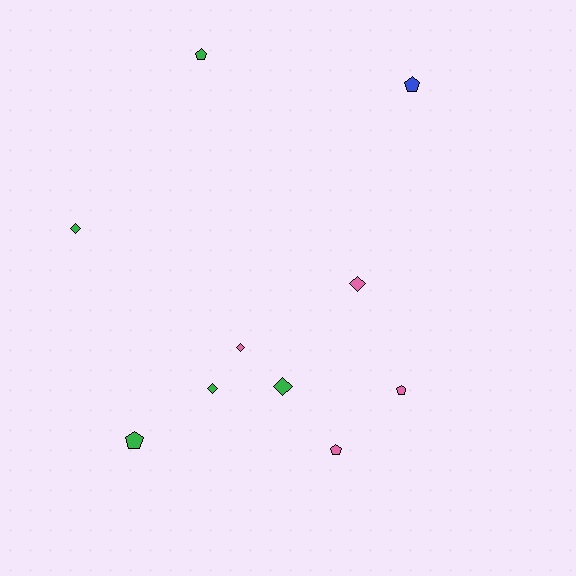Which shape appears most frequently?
Diamond, with 5 objects.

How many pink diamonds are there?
There are 2 pink diamonds.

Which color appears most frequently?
Green, with 5 objects.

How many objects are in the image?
There are 10 objects.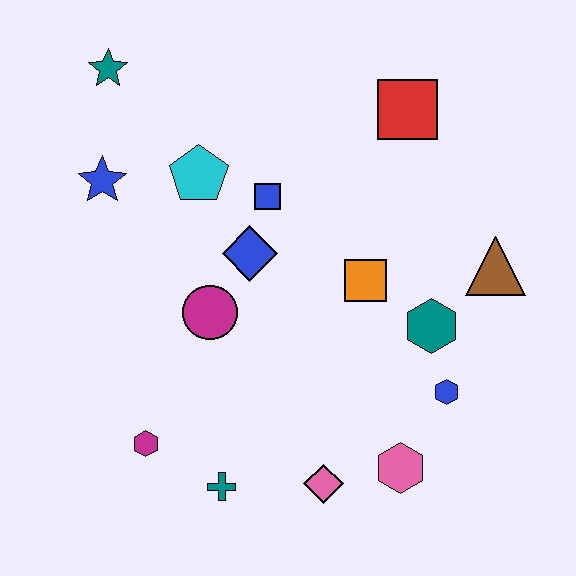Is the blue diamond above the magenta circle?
Yes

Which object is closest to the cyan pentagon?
The blue square is closest to the cyan pentagon.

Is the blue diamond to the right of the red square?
No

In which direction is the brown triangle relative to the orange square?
The brown triangle is to the right of the orange square.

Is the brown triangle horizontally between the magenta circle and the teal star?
No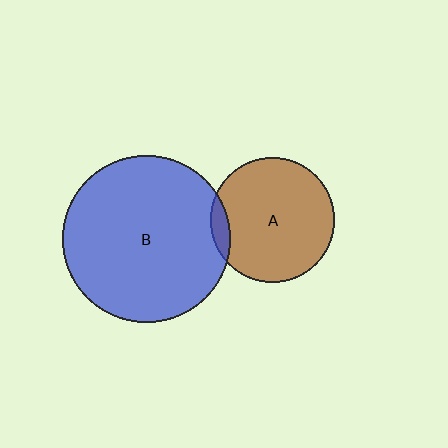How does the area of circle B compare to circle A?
Approximately 1.8 times.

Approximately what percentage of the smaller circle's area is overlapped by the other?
Approximately 5%.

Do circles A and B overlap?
Yes.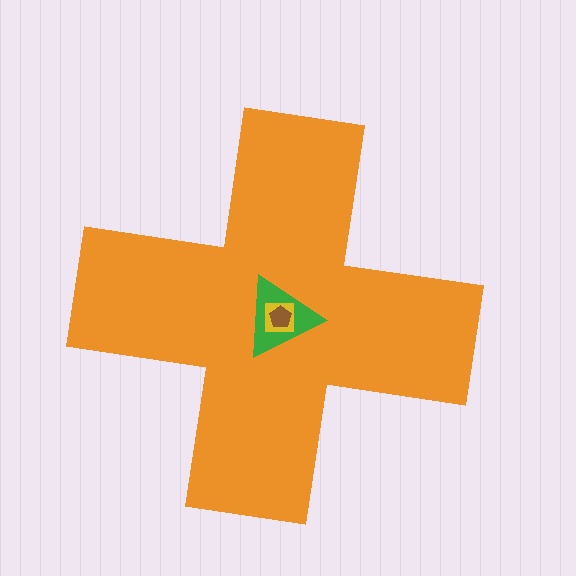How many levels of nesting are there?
4.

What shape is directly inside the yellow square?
The brown pentagon.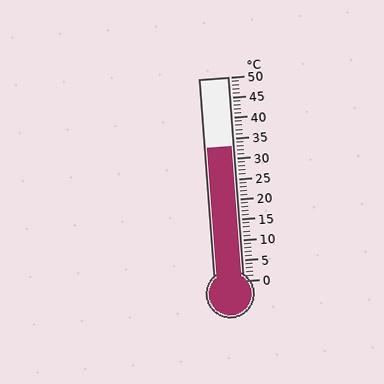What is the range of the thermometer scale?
The thermometer scale ranges from 0°C to 50°C.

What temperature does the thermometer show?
The thermometer shows approximately 33°C.